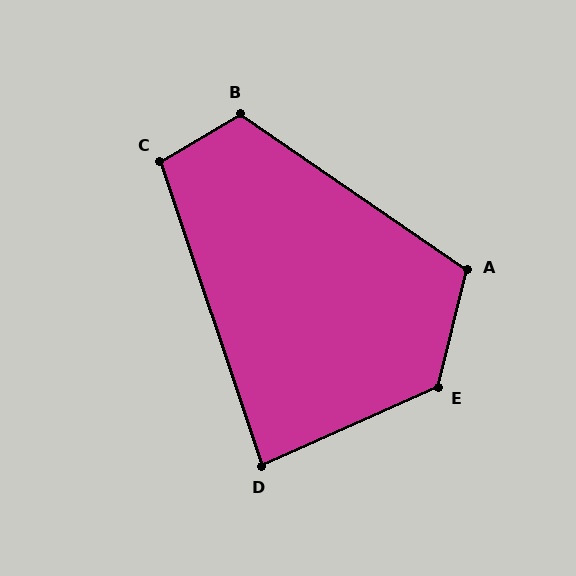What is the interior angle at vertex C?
Approximately 102 degrees (obtuse).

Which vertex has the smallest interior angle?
D, at approximately 84 degrees.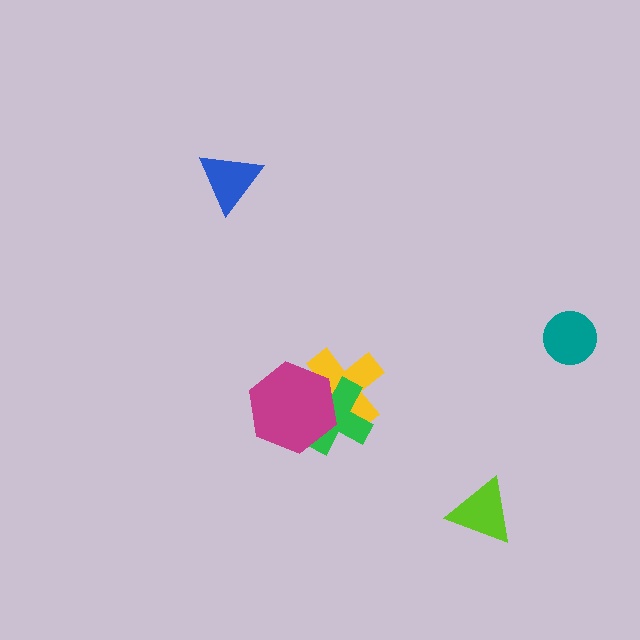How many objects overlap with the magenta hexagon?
2 objects overlap with the magenta hexagon.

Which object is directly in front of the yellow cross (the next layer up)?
The green cross is directly in front of the yellow cross.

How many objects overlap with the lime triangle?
0 objects overlap with the lime triangle.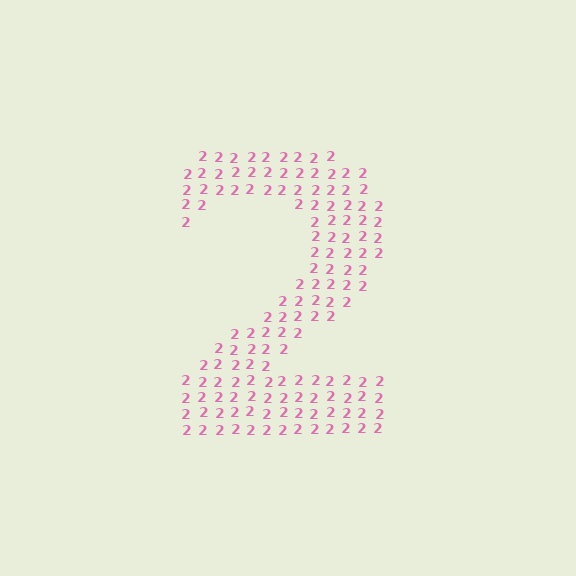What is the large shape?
The large shape is the digit 2.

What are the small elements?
The small elements are digit 2's.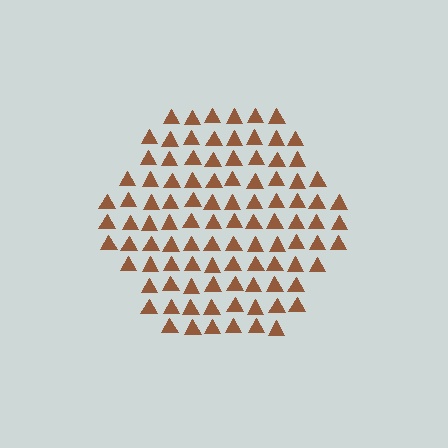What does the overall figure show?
The overall figure shows a hexagon.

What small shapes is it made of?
It is made of small triangles.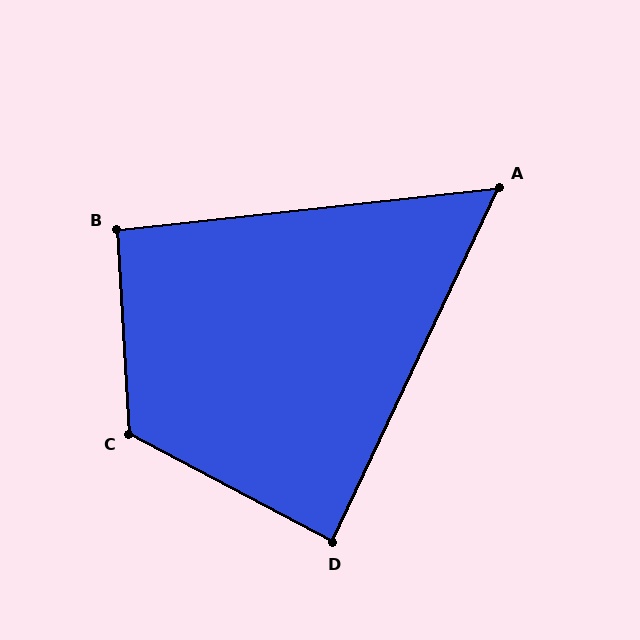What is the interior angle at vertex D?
Approximately 87 degrees (approximately right).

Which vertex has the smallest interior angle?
A, at approximately 59 degrees.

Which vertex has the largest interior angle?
C, at approximately 121 degrees.